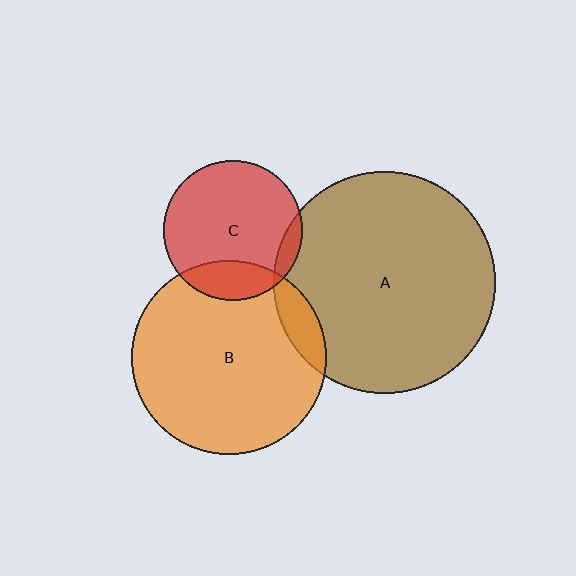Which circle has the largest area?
Circle A (brown).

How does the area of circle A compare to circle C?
Approximately 2.5 times.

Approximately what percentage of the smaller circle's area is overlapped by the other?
Approximately 5%.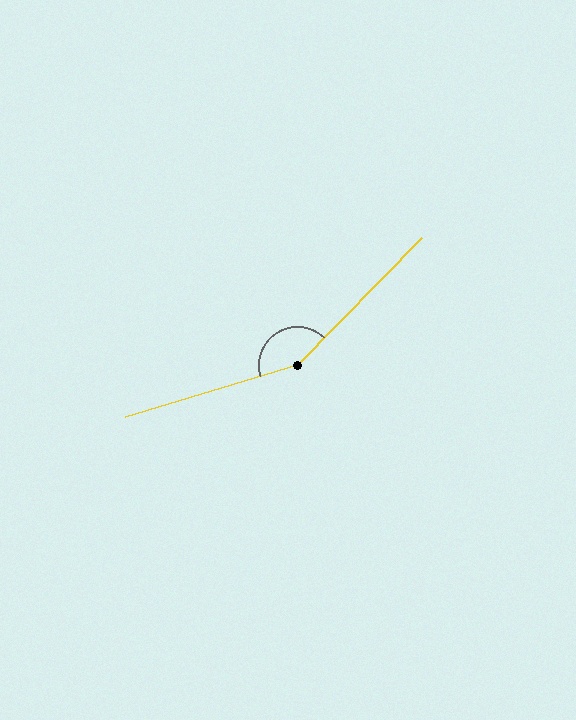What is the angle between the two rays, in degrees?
Approximately 151 degrees.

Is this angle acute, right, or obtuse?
It is obtuse.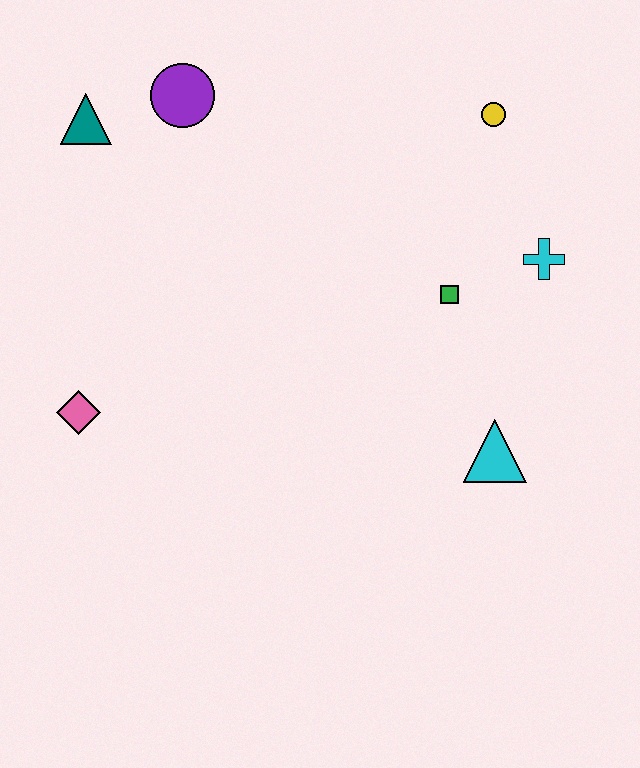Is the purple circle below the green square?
No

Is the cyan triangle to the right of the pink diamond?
Yes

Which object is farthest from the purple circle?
The cyan triangle is farthest from the purple circle.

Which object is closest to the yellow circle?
The cyan cross is closest to the yellow circle.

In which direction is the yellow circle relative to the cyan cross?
The yellow circle is above the cyan cross.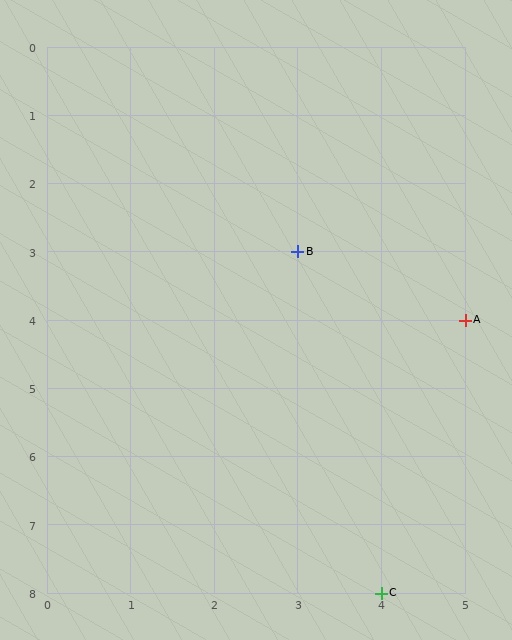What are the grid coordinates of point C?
Point C is at grid coordinates (4, 8).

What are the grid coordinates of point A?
Point A is at grid coordinates (5, 4).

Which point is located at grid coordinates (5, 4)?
Point A is at (5, 4).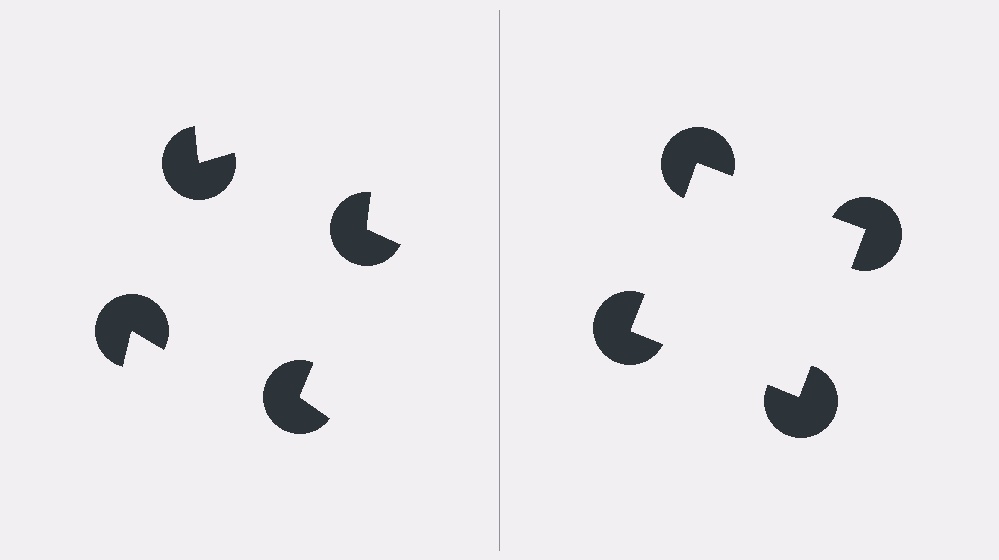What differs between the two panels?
The pac-man discs are positioned identically on both sides; only the wedge orientations differ. On the right they align to a square; on the left they are misaligned.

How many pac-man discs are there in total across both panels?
8 — 4 on each side.